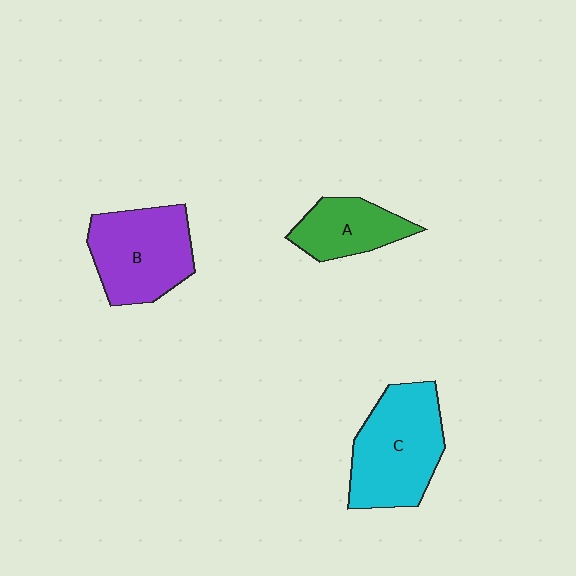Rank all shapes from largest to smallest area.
From largest to smallest: C (cyan), B (purple), A (green).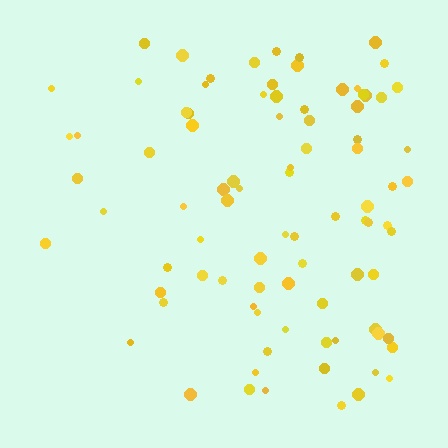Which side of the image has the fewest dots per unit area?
The left.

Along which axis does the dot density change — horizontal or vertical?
Horizontal.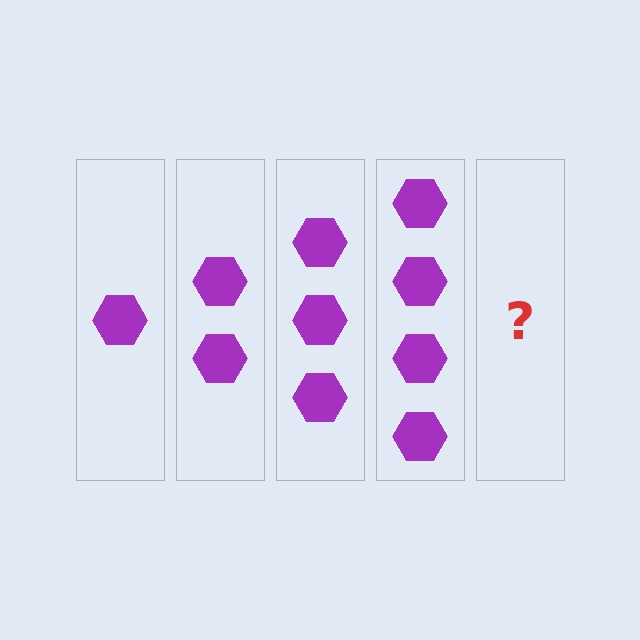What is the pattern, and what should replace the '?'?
The pattern is that each step adds one more hexagon. The '?' should be 5 hexagons.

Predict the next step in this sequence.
The next step is 5 hexagons.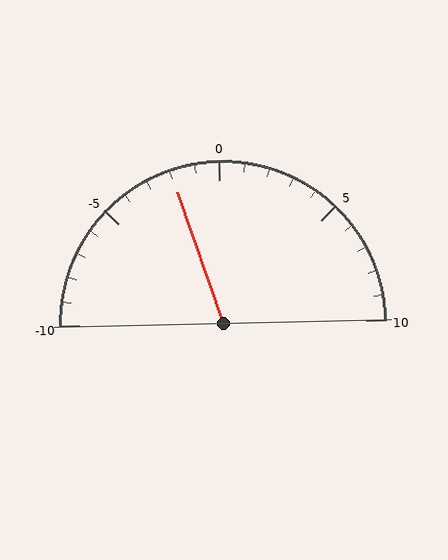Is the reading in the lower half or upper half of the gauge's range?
The reading is in the lower half of the range (-10 to 10).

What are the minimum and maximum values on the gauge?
The gauge ranges from -10 to 10.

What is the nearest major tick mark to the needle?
The nearest major tick mark is 0.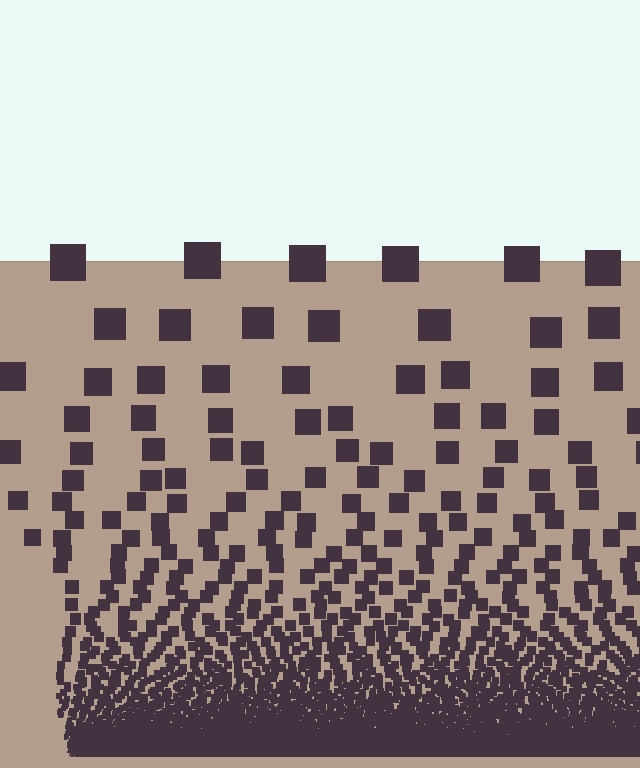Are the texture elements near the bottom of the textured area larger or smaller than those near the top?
Smaller. The gradient is inverted — elements near the bottom are smaller and denser.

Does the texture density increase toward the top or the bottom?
Density increases toward the bottom.